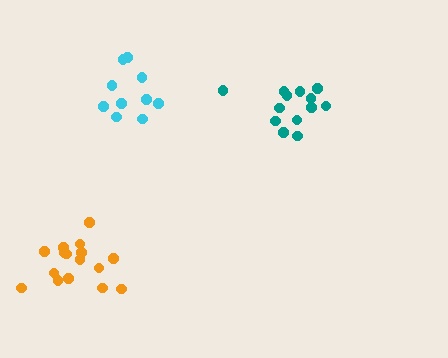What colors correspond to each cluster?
The clusters are colored: teal, cyan, orange.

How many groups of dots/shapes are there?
There are 3 groups.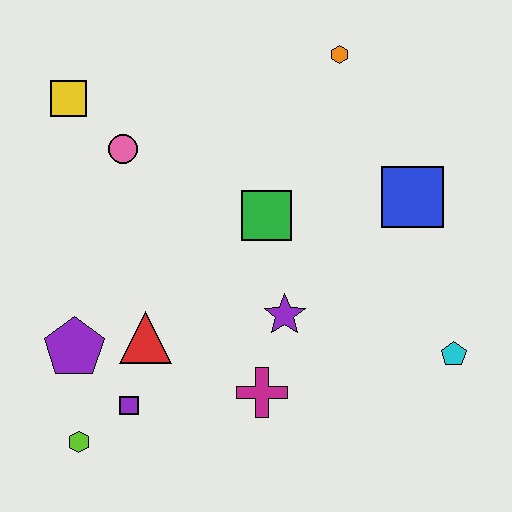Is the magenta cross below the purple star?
Yes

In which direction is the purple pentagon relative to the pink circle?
The purple pentagon is below the pink circle.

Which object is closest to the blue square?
The green square is closest to the blue square.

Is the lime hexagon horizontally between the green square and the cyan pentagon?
No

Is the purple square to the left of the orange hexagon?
Yes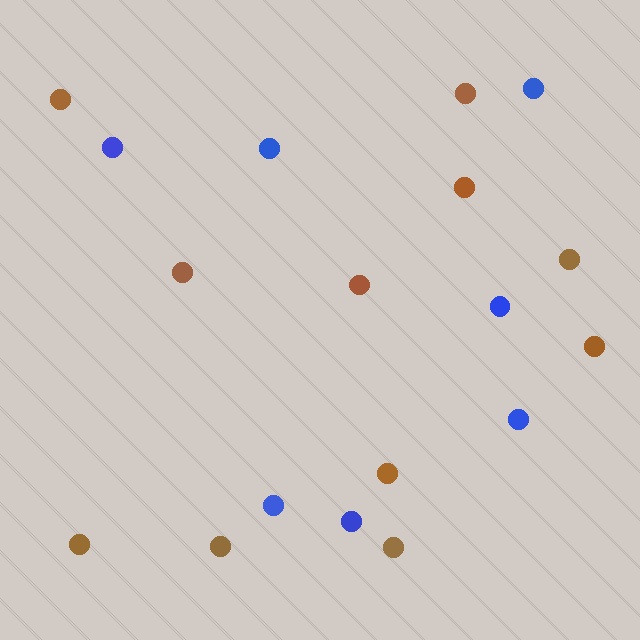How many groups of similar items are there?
There are 2 groups: one group of blue circles (7) and one group of brown circles (11).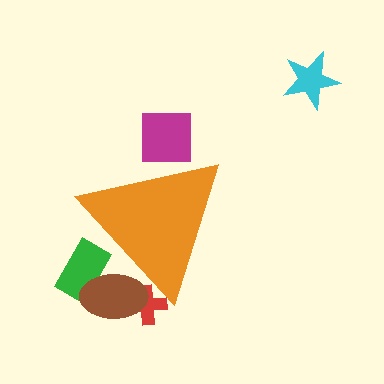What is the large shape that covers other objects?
An orange triangle.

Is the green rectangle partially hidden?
Yes, the green rectangle is partially hidden behind the orange triangle.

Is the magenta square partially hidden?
Yes, the magenta square is partially hidden behind the orange triangle.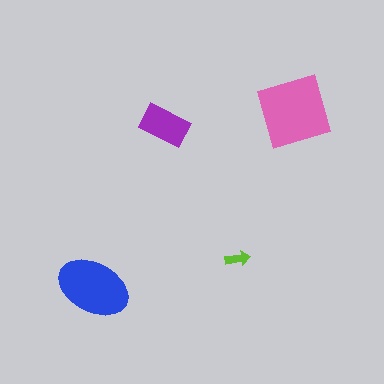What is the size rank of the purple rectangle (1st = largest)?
3rd.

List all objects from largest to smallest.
The pink square, the blue ellipse, the purple rectangle, the lime arrow.